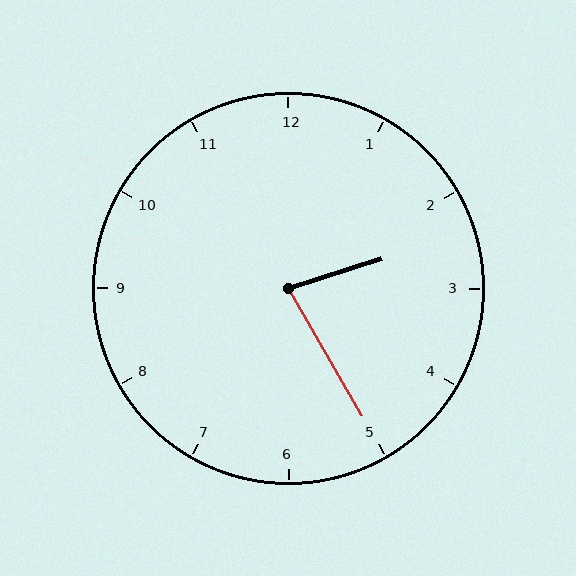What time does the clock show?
2:25.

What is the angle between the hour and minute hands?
Approximately 78 degrees.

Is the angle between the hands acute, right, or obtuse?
It is acute.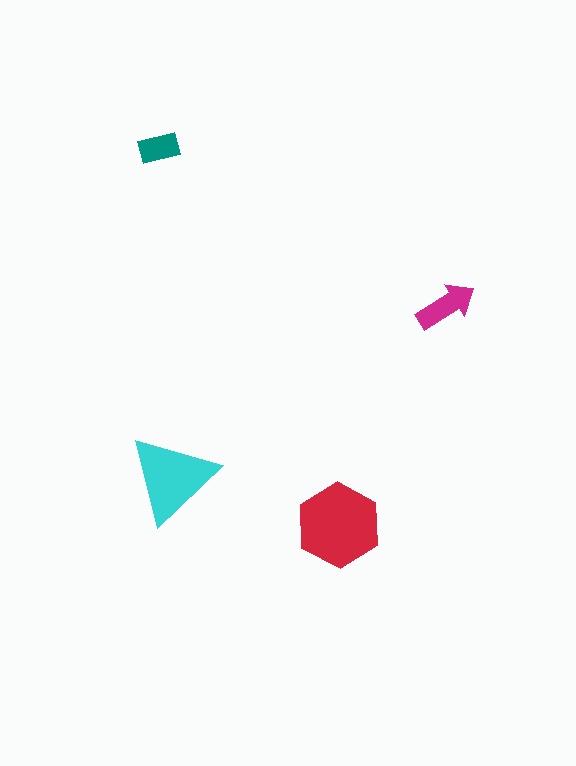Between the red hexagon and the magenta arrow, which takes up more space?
The red hexagon.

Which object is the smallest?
The teal rectangle.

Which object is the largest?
The red hexagon.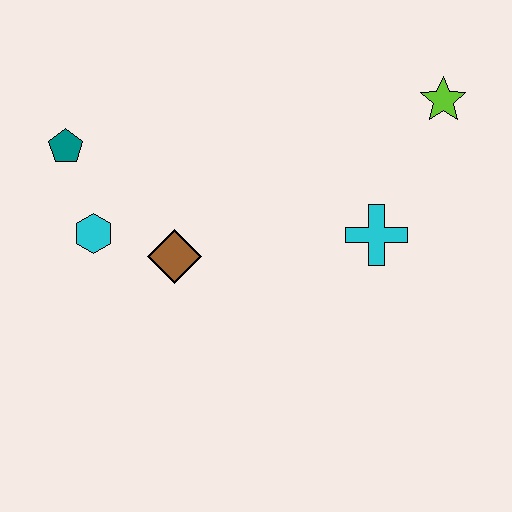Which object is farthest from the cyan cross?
The teal pentagon is farthest from the cyan cross.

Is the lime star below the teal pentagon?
No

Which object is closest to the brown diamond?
The cyan hexagon is closest to the brown diamond.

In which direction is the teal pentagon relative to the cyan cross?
The teal pentagon is to the left of the cyan cross.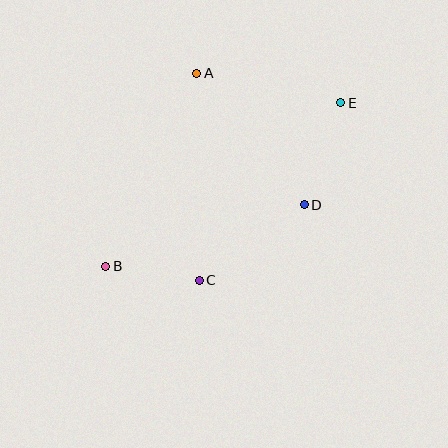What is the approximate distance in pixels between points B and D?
The distance between B and D is approximately 208 pixels.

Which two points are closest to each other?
Points B and C are closest to each other.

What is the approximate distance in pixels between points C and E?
The distance between C and E is approximately 227 pixels.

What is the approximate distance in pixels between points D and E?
The distance between D and E is approximately 108 pixels.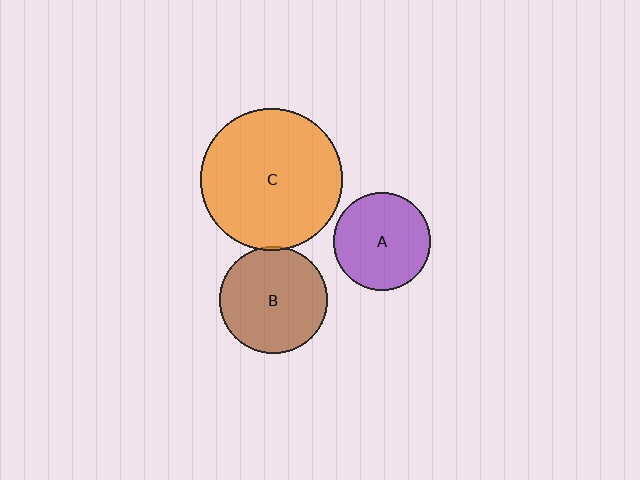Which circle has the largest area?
Circle C (orange).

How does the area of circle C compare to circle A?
Approximately 2.1 times.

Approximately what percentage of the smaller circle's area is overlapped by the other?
Approximately 5%.